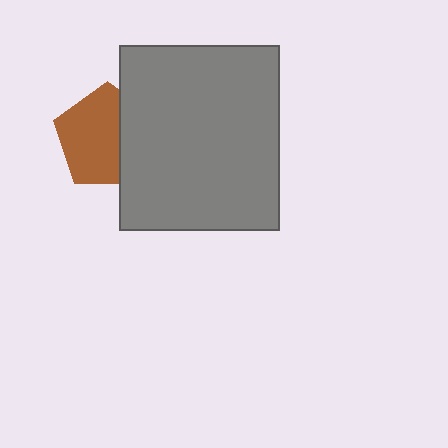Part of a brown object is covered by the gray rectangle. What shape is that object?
It is a pentagon.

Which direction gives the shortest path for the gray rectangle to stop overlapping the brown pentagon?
Moving right gives the shortest separation.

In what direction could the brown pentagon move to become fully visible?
The brown pentagon could move left. That would shift it out from behind the gray rectangle entirely.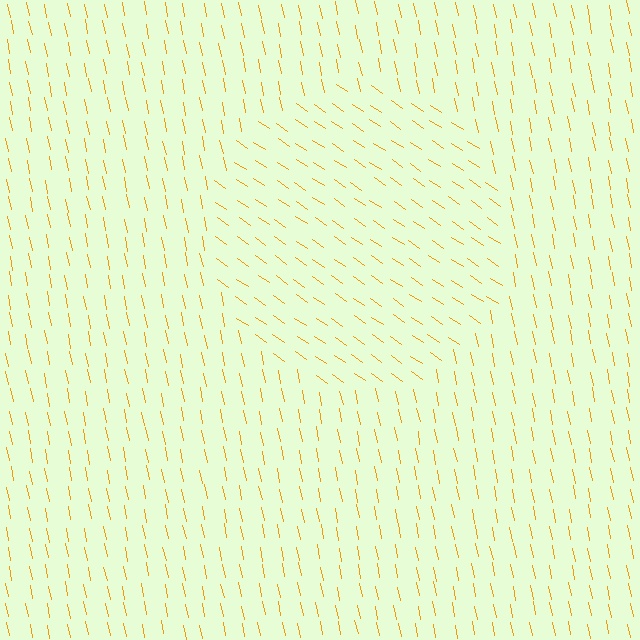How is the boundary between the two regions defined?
The boundary is defined purely by a change in line orientation (approximately 45 degrees difference). All lines are the same color and thickness.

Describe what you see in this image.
The image is filled with small orange line segments. A circle region in the image has lines oriented differently from the surrounding lines, creating a visible texture boundary.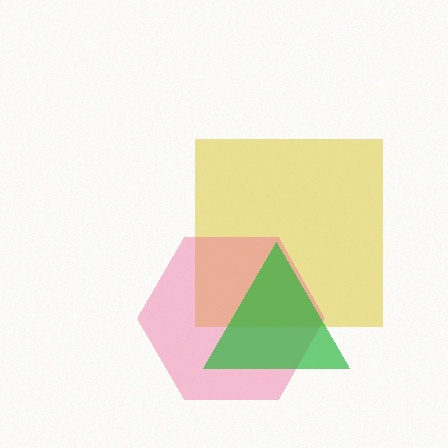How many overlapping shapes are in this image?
There are 3 overlapping shapes in the image.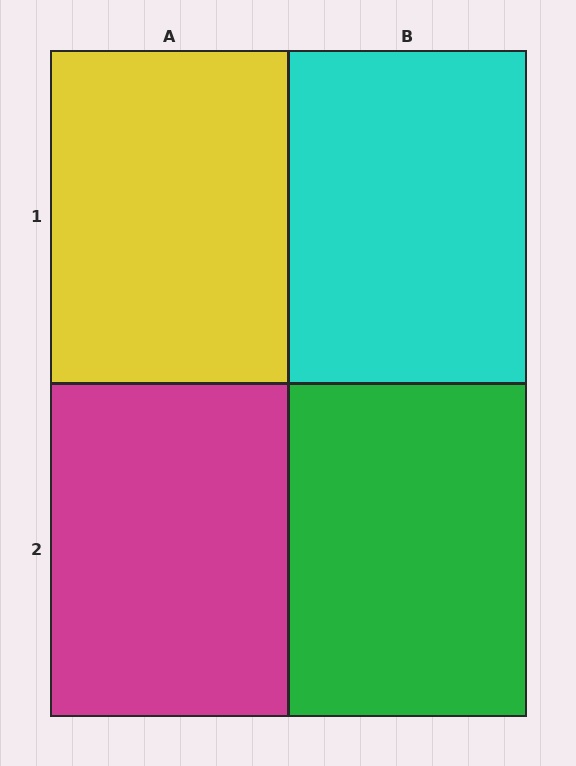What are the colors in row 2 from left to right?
Magenta, green.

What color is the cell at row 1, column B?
Cyan.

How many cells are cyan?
1 cell is cyan.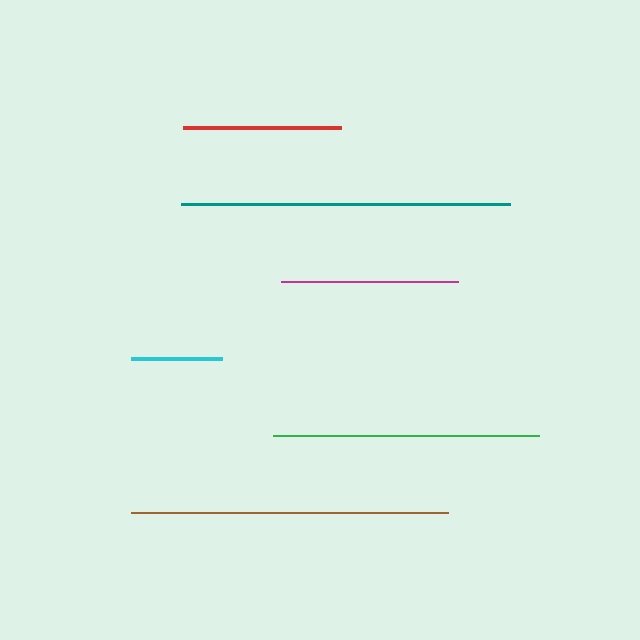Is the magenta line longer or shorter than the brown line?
The brown line is longer than the magenta line.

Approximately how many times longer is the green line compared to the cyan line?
The green line is approximately 2.9 times the length of the cyan line.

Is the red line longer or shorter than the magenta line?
The magenta line is longer than the red line.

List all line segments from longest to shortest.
From longest to shortest: teal, brown, green, magenta, red, cyan.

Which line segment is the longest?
The teal line is the longest at approximately 329 pixels.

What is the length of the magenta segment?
The magenta segment is approximately 177 pixels long.